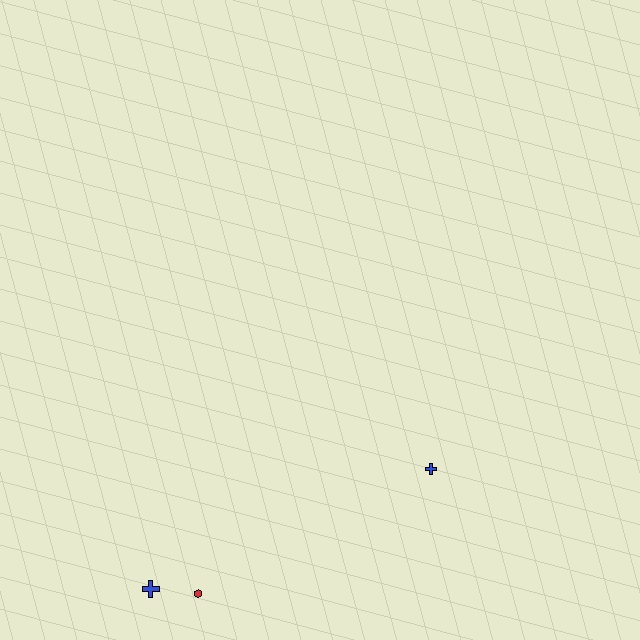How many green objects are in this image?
There are no green objects.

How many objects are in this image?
There are 3 objects.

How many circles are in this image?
There are no circles.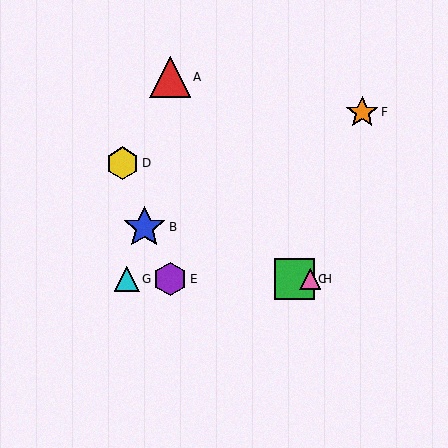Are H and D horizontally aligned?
No, H is at y≈279 and D is at y≈163.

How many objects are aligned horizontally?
4 objects (C, E, G, H) are aligned horizontally.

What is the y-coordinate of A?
Object A is at y≈77.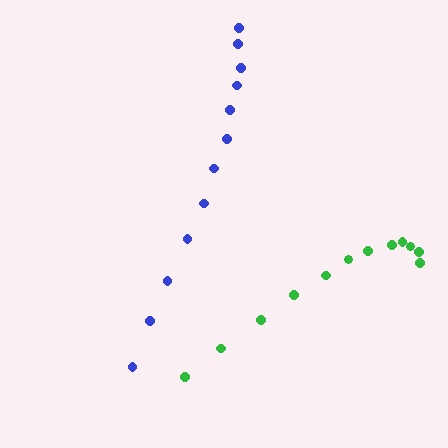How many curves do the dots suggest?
There are 2 distinct paths.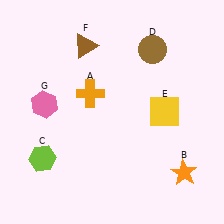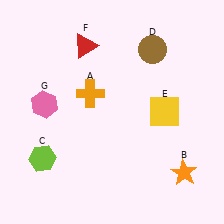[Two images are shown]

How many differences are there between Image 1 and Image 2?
There is 1 difference between the two images.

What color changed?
The triangle (F) changed from brown in Image 1 to red in Image 2.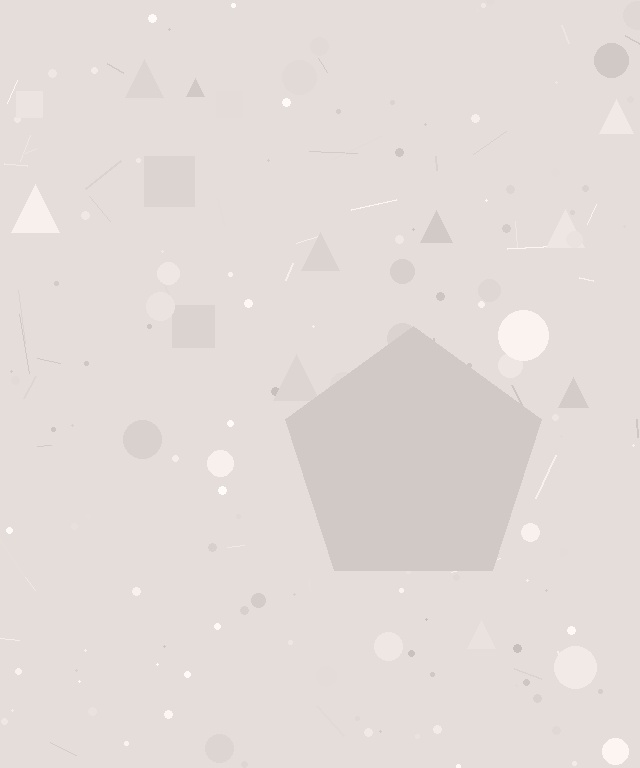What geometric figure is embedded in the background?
A pentagon is embedded in the background.